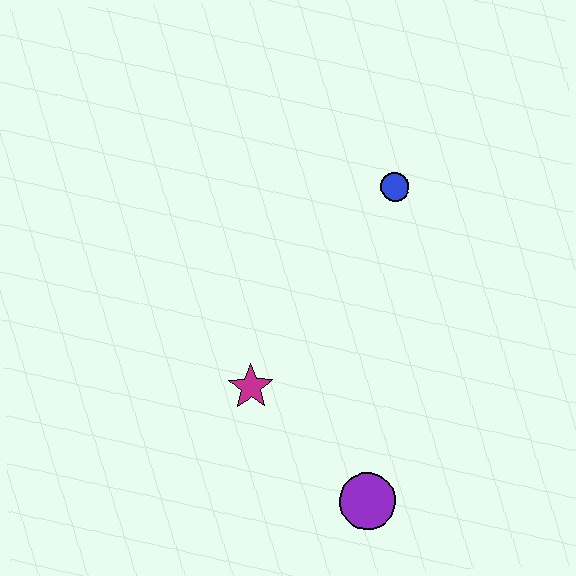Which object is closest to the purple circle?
The magenta star is closest to the purple circle.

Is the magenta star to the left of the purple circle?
Yes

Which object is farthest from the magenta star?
The blue circle is farthest from the magenta star.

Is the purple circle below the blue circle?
Yes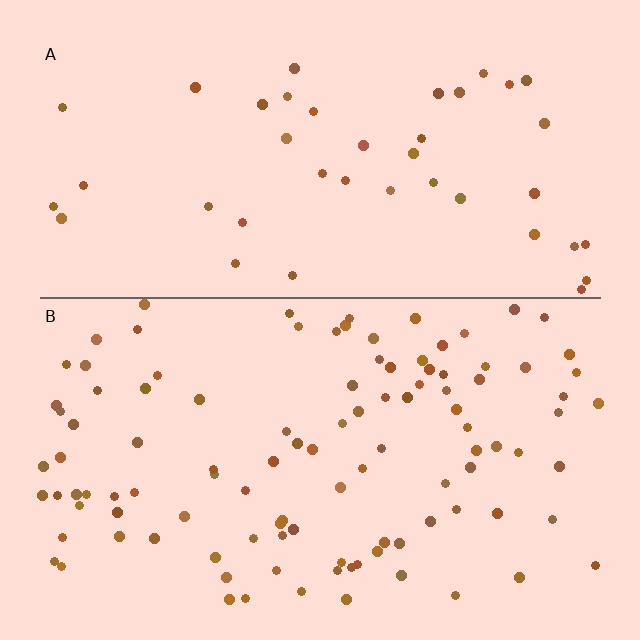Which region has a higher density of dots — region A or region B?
B (the bottom).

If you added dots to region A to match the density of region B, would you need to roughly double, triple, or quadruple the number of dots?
Approximately triple.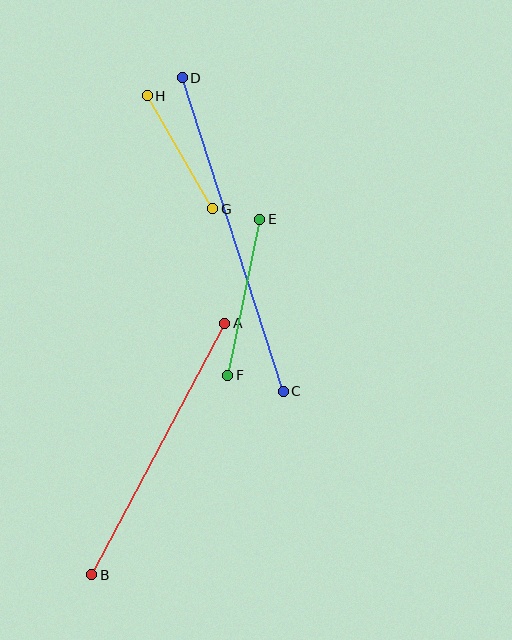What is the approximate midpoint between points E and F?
The midpoint is at approximately (244, 297) pixels.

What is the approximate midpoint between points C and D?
The midpoint is at approximately (233, 235) pixels.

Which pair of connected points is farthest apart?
Points C and D are farthest apart.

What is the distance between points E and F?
The distance is approximately 159 pixels.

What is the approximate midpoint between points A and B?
The midpoint is at approximately (158, 449) pixels.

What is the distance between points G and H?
The distance is approximately 131 pixels.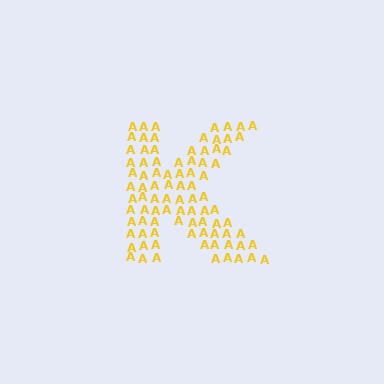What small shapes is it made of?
It is made of small letter A's.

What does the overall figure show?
The overall figure shows the letter K.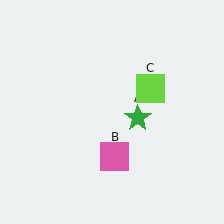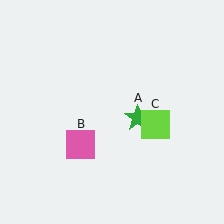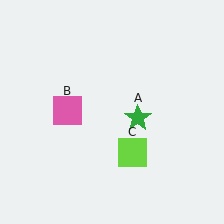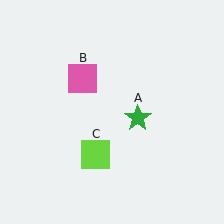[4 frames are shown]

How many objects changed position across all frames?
2 objects changed position: pink square (object B), lime square (object C).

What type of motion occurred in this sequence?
The pink square (object B), lime square (object C) rotated clockwise around the center of the scene.